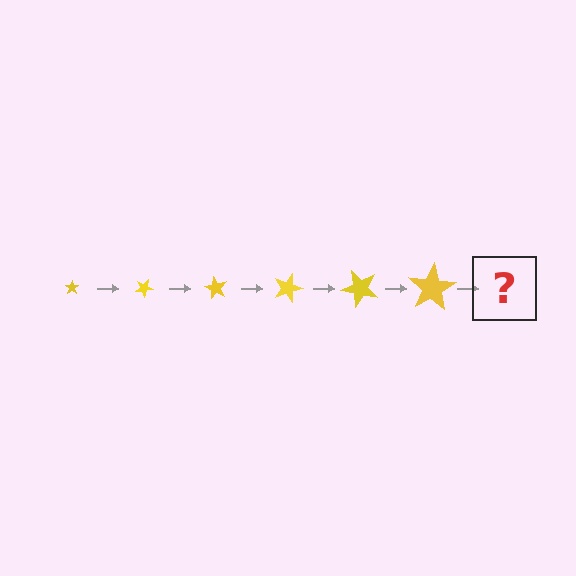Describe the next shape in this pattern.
It should be a star, larger than the previous one and rotated 180 degrees from the start.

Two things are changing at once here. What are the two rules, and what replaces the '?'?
The two rules are that the star grows larger each step and it rotates 30 degrees each step. The '?' should be a star, larger than the previous one and rotated 180 degrees from the start.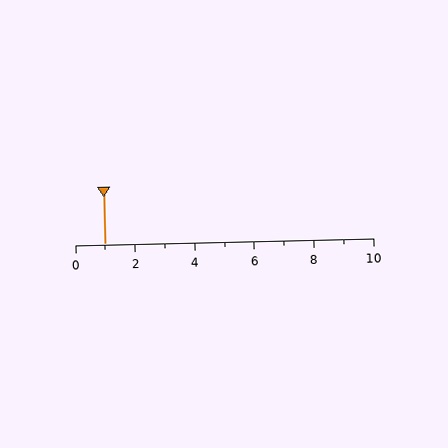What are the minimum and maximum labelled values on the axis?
The axis runs from 0 to 10.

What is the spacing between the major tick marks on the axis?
The major ticks are spaced 2 apart.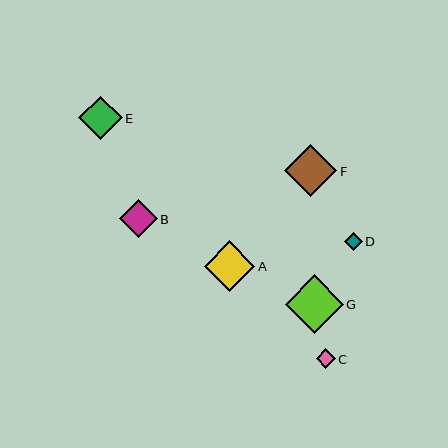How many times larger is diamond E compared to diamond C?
Diamond E is approximately 2.3 times the size of diamond C.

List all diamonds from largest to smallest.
From largest to smallest: G, F, A, E, B, C, D.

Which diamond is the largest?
Diamond G is the largest with a size of approximately 58 pixels.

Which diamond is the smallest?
Diamond D is the smallest with a size of approximately 18 pixels.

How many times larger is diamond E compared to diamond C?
Diamond E is approximately 2.3 times the size of diamond C.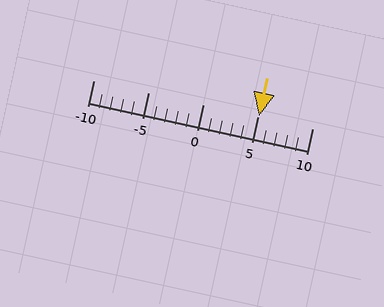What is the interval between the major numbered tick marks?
The major tick marks are spaced 5 units apart.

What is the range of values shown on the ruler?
The ruler shows values from -10 to 10.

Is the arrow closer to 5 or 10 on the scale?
The arrow is closer to 5.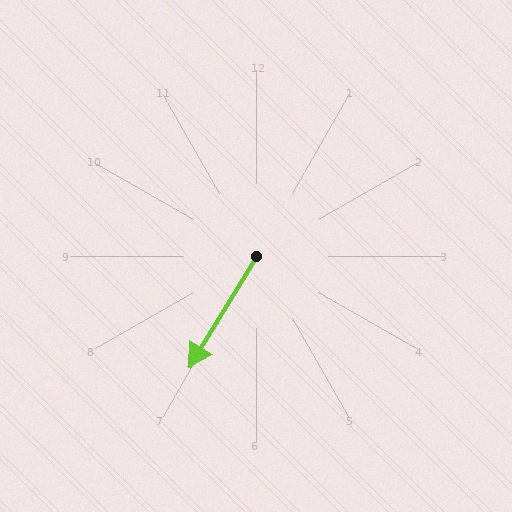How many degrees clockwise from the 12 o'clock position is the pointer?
Approximately 211 degrees.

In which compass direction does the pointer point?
Southwest.